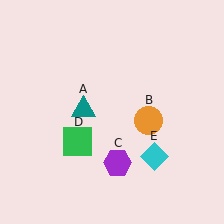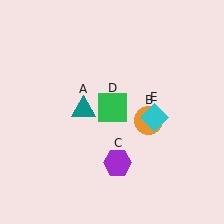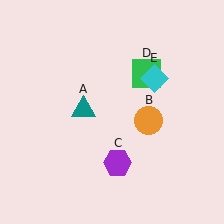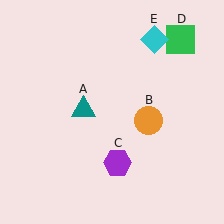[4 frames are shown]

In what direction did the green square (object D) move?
The green square (object D) moved up and to the right.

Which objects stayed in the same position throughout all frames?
Teal triangle (object A) and orange circle (object B) and purple hexagon (object C) remained stationary.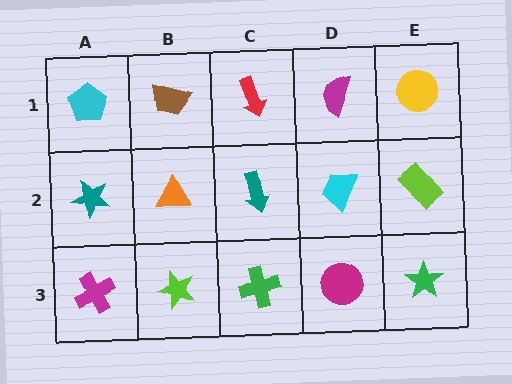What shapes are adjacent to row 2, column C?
A red arrow (row 1, column C), a green cross (row 3, column C), an orange triangle (row 2, column B), a cyan trapezoid (row 2, column D).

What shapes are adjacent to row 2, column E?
A yellow circle (row 1, column E), a green star (row 3, column E), a cyan trapezoid (row 2, column D).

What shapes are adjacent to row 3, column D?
A cyan trapezoid (row 2, column D), a green cross (row 3, column C), a green star (row 3, column E).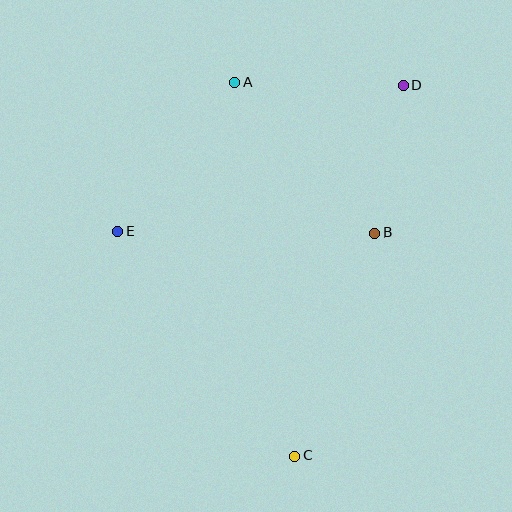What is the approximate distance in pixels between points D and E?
The distance between D and E is approximately 321 pixels.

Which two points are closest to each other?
Points B and D are closest to each other.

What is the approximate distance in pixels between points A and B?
The distance between A and B is approximately 205 pixels.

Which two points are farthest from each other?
Points C and D are farthest from each other.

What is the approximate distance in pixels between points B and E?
The distance between B and E is approximately 257 pixels.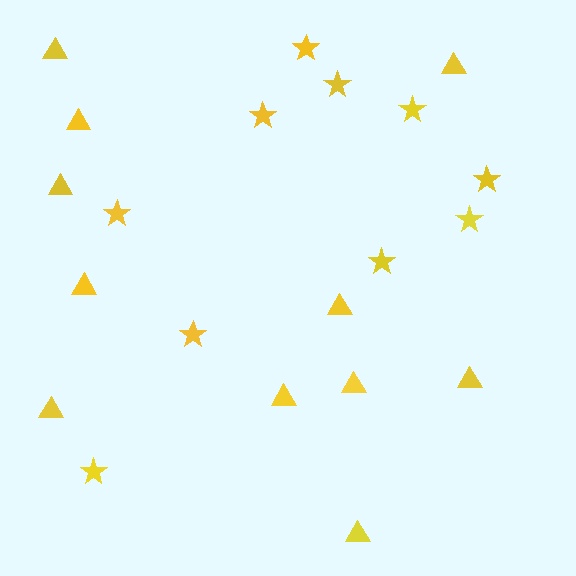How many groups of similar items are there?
There are 2 groups: one group of stars (10) and one group of triangles (11).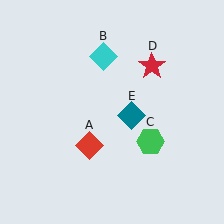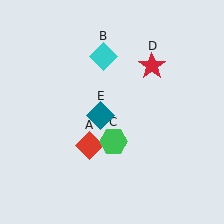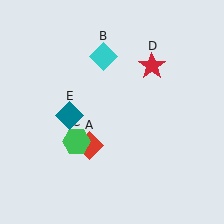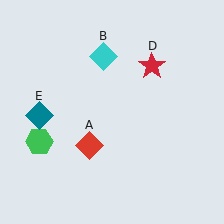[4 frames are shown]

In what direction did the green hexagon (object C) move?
The green hexagon (object C) moved left.